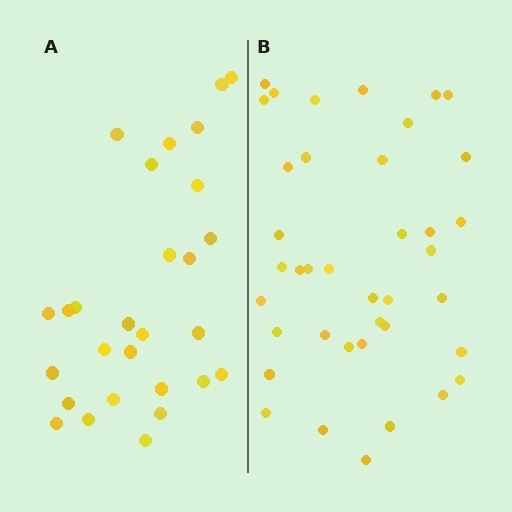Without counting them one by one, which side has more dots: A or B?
Region B (the right region) has more dots.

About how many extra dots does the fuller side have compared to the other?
Region B has roughly 12 or so more dots than region A.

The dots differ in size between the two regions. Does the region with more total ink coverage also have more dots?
No. Region A has more total ink coverage because its dots are larger, but region B actually contains more individual dots. Total area can be misleading — the number of items is what matters here.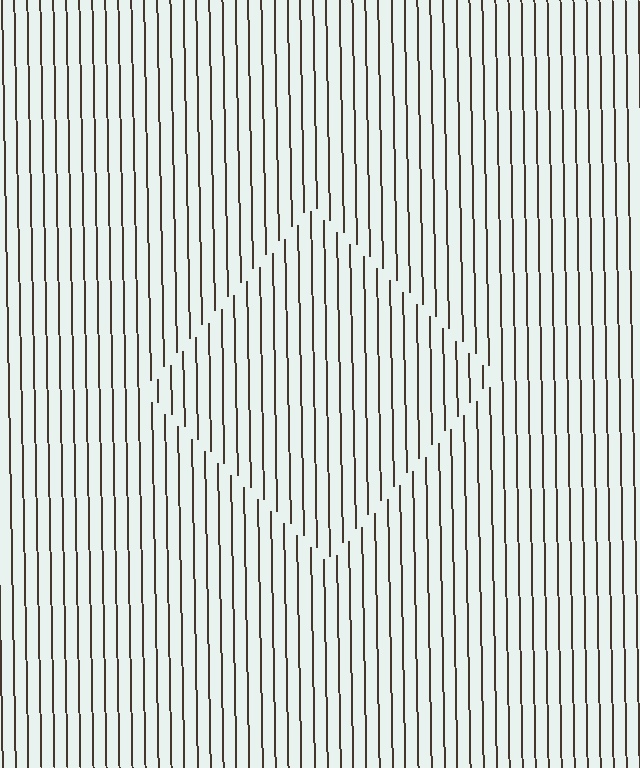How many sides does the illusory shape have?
4 sides — the line-ends trace a square.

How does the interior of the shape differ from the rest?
The interior of the shape contains the same grating, shifted by half a period — the contour is defined by the phase discontinuity where line-ends from the inner and outer gratings abut.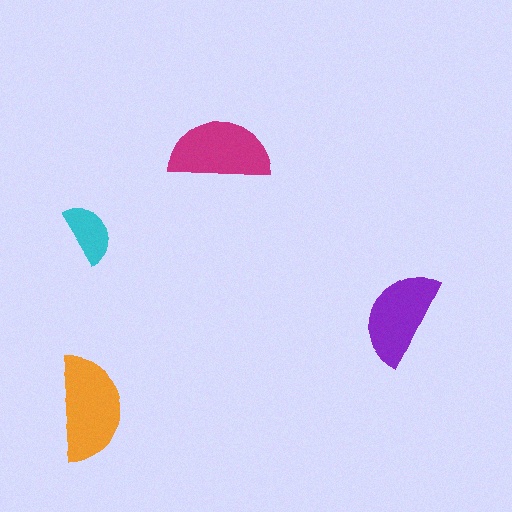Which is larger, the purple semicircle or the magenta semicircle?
The magenta one.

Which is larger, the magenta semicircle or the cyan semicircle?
The magenta one.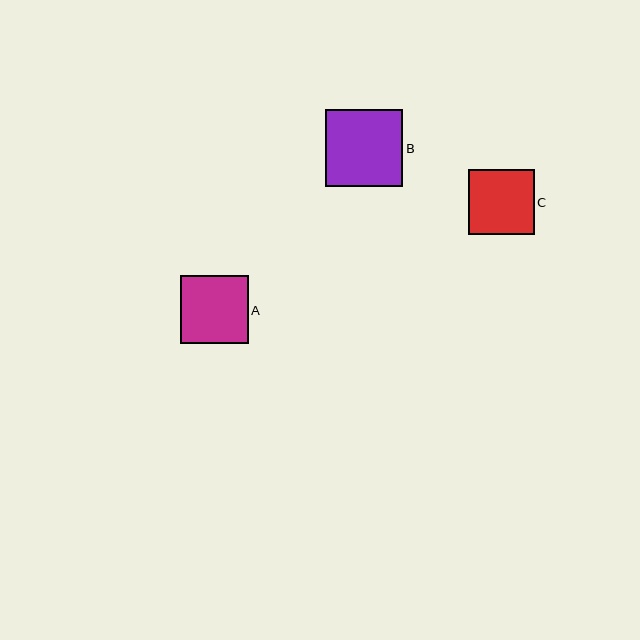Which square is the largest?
Square B is the largest with a size of approximately 77 pixels.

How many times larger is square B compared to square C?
Square B is approximately 1.2 times the size of square C.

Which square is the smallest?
Square C is the smallest with a size of approximately 66 pixels.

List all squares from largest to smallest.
From largest to smallest: B, A, C.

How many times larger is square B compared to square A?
Square B is approximately 1.1 times the size of square A.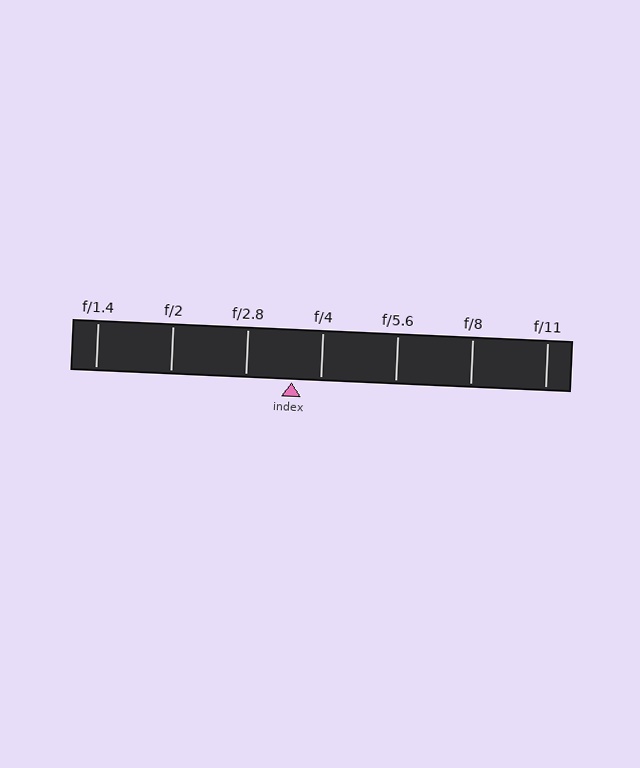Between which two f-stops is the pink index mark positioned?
The index mark is between f/2.8 and f/4.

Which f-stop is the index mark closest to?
The index mark is closest to f/4.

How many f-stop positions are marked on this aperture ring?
There are 7 f-stop positions marked.